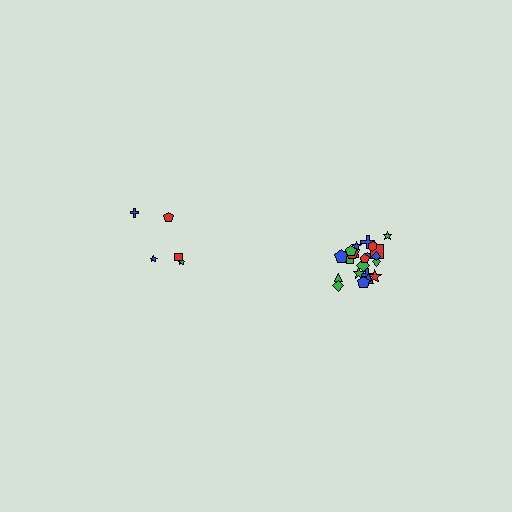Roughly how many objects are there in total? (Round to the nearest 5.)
Roughly 25 objects in total.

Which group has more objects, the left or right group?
The right group.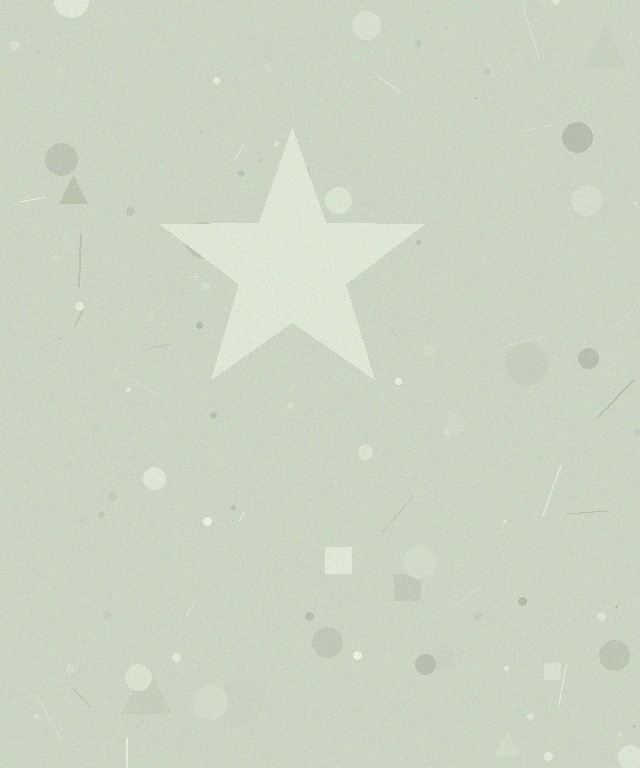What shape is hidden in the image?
A star is hidden in the image.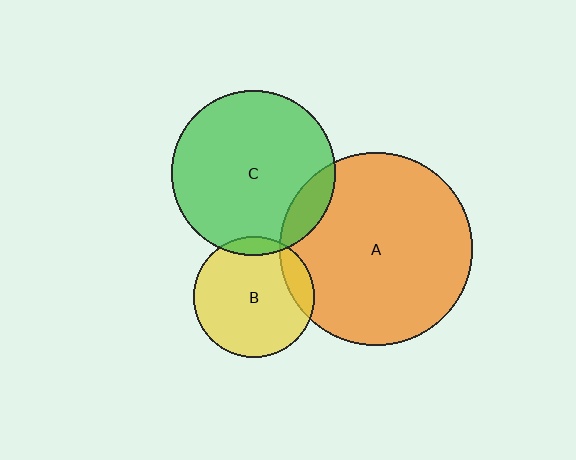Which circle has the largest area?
Circle A (orange).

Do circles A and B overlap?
Yes.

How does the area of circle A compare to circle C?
Approximately 1.4 times.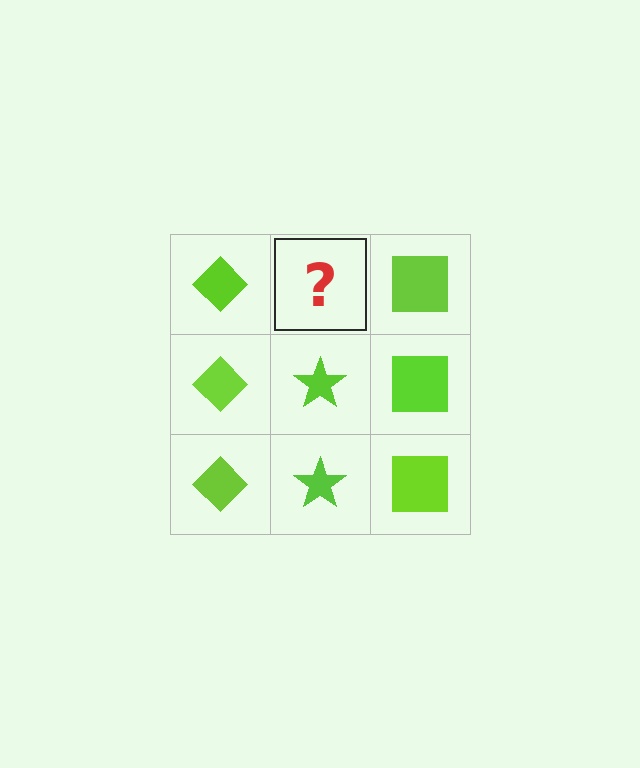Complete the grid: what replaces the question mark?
The question mark should be replaced with a lime star.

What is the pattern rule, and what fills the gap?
The rule is that each column has a consistent shape. The gap should be filled with a lime star.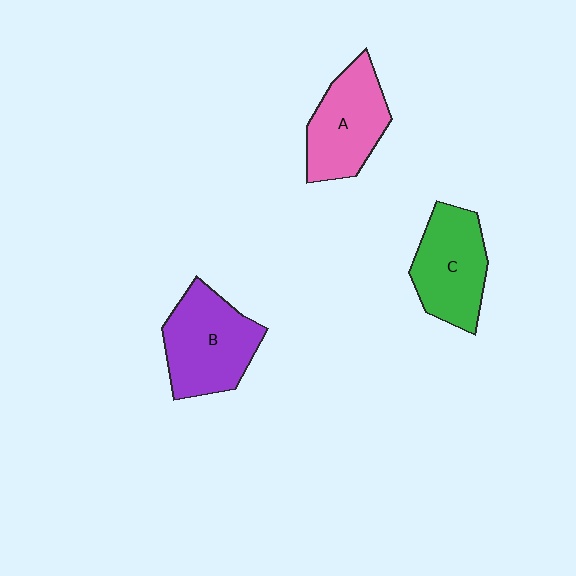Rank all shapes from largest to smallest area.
From largest to smallest: B (purple), C (green), A (pink).